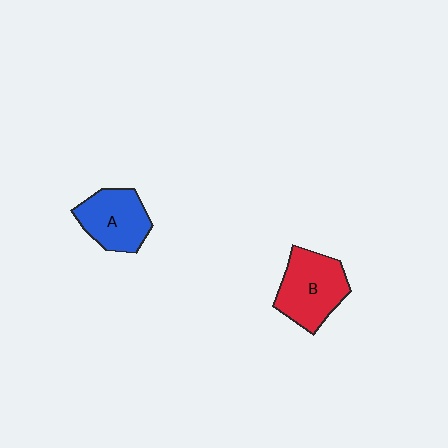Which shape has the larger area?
Shape B (red).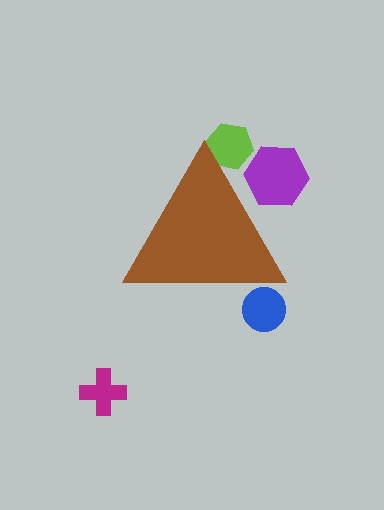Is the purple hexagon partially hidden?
Yes, the purple hexagon is partially hidden behind the brown triangle.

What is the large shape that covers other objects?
A brown triangle.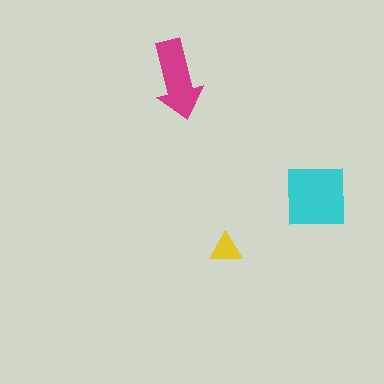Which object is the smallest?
The yellow triangle.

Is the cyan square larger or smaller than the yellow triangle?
Larger.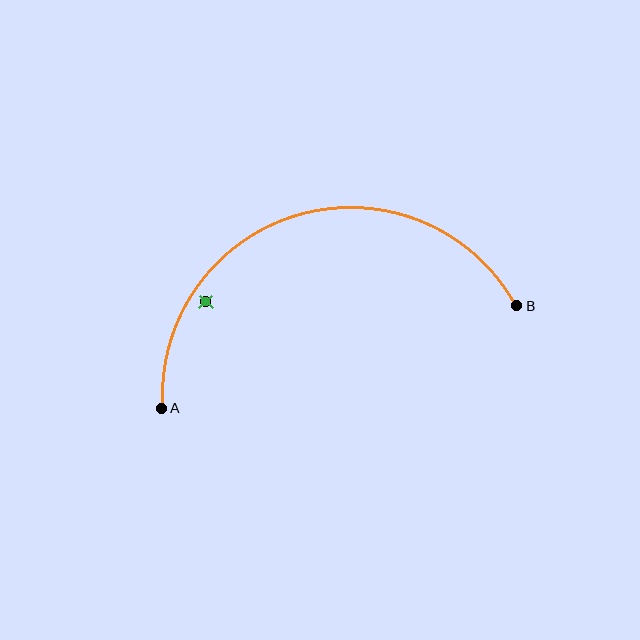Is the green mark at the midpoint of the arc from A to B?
No — the green mark does not lie on the arc at all. It sits slightly inside the curve.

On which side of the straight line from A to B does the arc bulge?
The arc bulges above the straight line connecting A and B.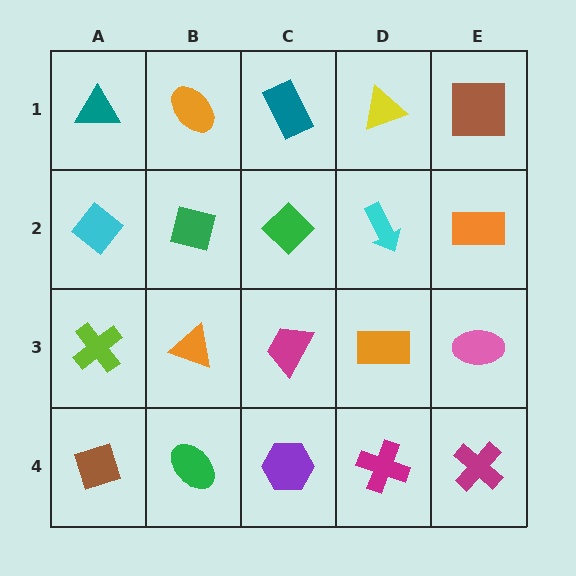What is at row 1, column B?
An orange ellipse.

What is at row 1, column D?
A yellow triangle.